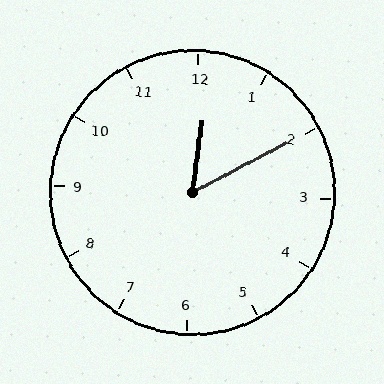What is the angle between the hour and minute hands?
Approximately 55 degrees.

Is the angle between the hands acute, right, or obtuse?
It is acute.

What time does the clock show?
12:10.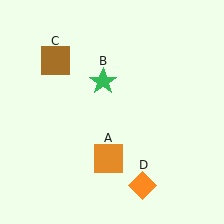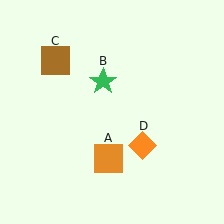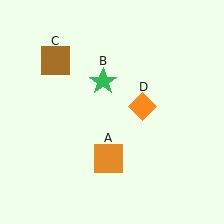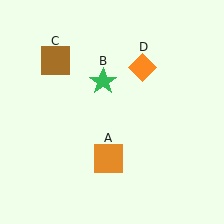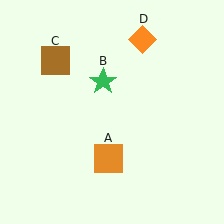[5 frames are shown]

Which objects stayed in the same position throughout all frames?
Orange square (object A) and green star (object B) and brown square (object C) remained stationary.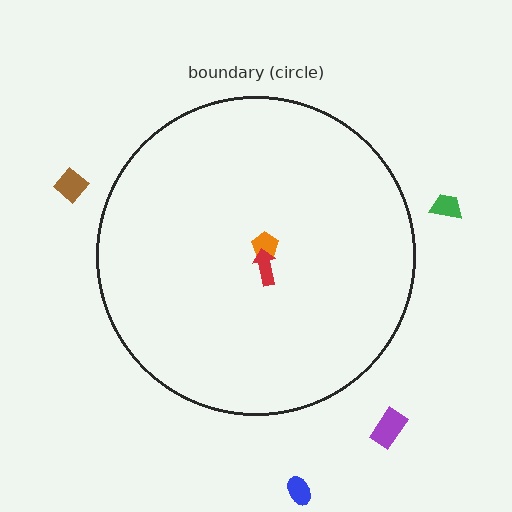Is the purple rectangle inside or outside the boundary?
Outside.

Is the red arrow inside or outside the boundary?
Inside.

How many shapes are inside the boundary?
2 inside, 4 outside.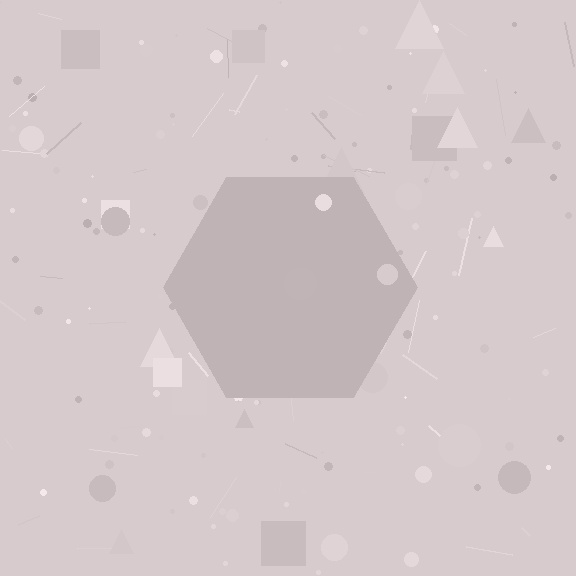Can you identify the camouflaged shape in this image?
The camouflaged shape is a hexagon.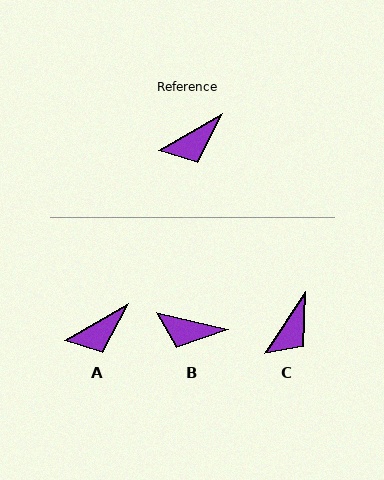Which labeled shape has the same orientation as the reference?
A.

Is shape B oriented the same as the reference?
No, it is off by about 43 degrees.